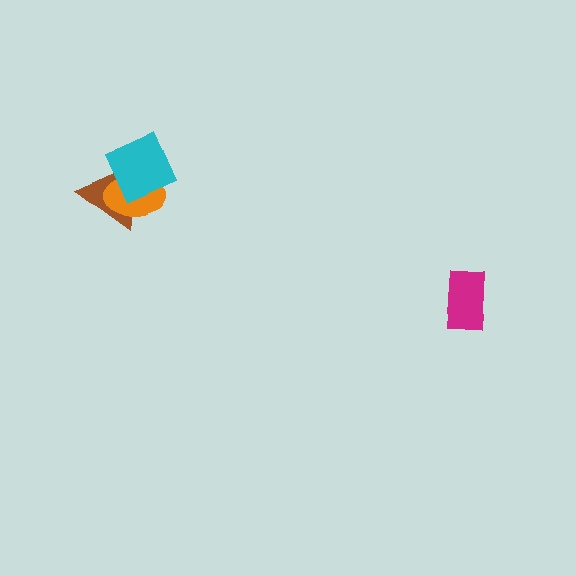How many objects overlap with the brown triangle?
2 objects overlap with the brown triangle.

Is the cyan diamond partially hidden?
No, no other shape covers it.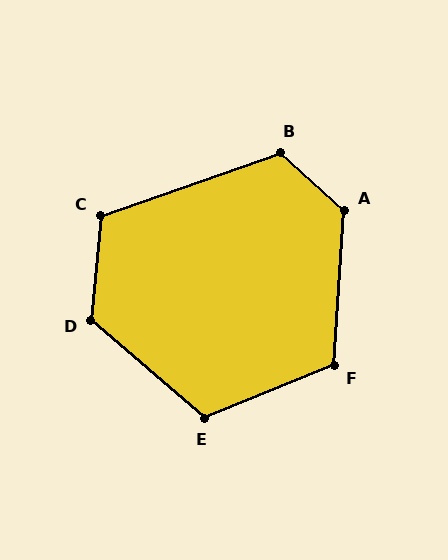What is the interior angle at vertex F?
Approximately 116 degrees (obtuse).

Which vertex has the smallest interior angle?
C, at approximately 115 degrees.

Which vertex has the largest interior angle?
A, at approximately 128 degrees.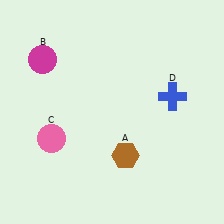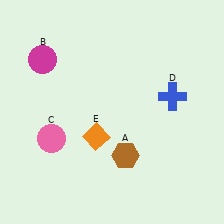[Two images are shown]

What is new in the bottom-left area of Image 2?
An orange diamond (E) was added in the bottom-left area of Image 2.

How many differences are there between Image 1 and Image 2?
There is 1 difference between the two images.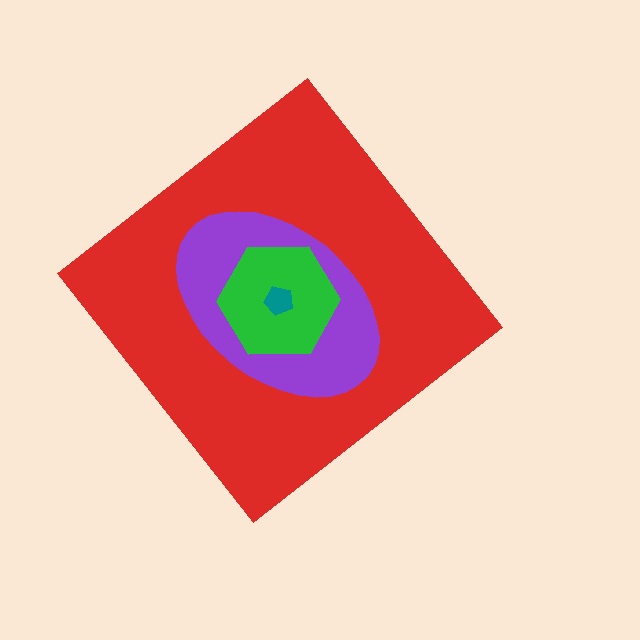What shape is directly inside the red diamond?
The purple ellipse.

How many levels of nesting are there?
4.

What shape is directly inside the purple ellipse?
The green hexagon.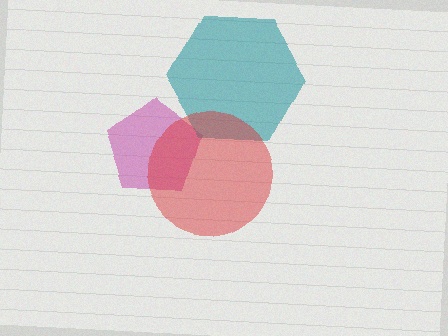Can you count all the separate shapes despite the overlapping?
Yes, there are 3 separate shapes.